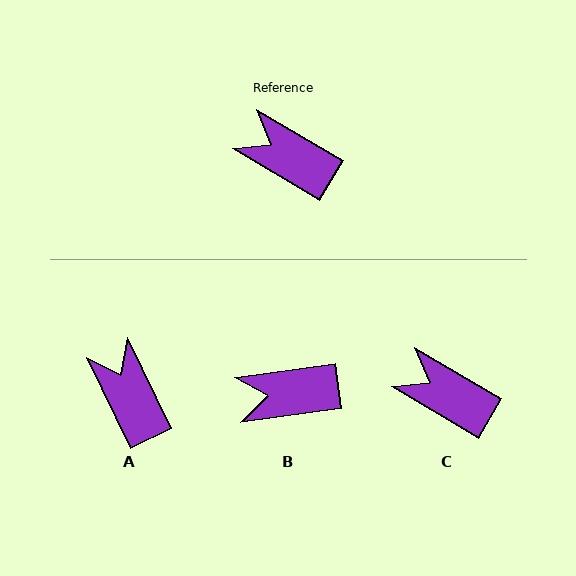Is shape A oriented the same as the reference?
No, it is off by about 34 degrees.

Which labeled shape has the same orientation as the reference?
C.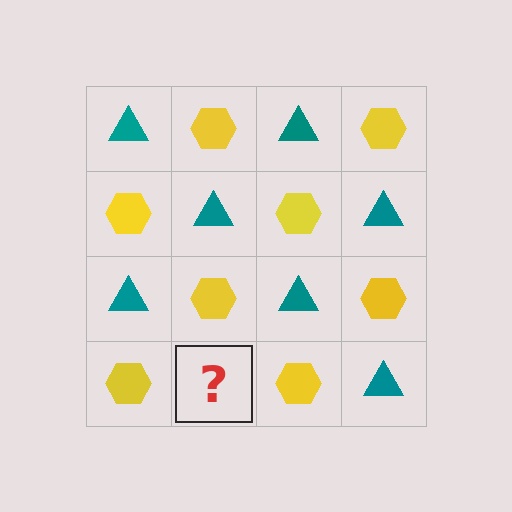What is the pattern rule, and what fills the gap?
The rule is that it alternates teal triangle and yellow hexagon in a checkerboard pattern. The gap should be filled with a teal triangle.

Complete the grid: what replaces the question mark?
The question mark should be replaced with a teal triangle.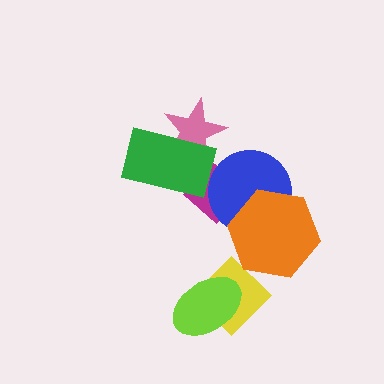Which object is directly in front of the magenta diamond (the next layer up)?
The blue circle is directly in front of the magenta diamond.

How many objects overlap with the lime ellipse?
1 object overlaps with the lime ellipse.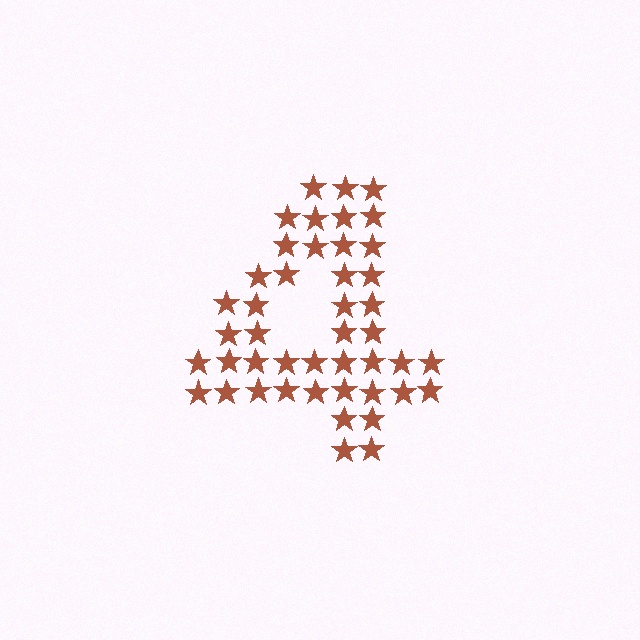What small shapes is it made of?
It is made of small stars.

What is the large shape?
The large shape is the digit 4.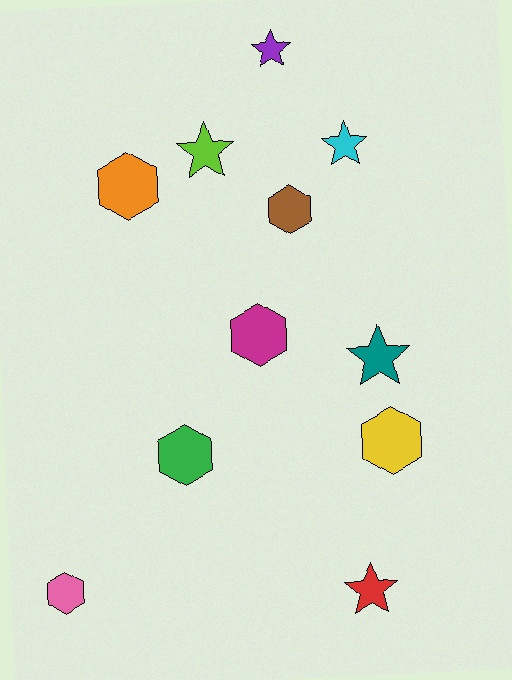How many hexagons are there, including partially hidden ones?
There are 6 hexagons.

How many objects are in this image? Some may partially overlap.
There are 11 objects.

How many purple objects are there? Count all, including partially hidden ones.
There is 1 purple object.